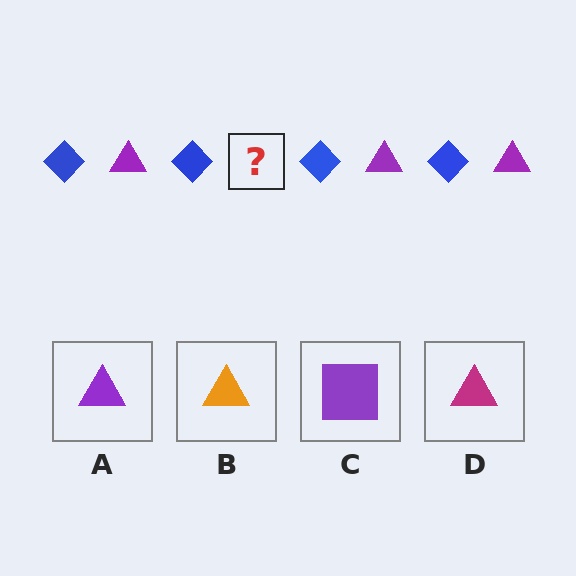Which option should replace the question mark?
Option A.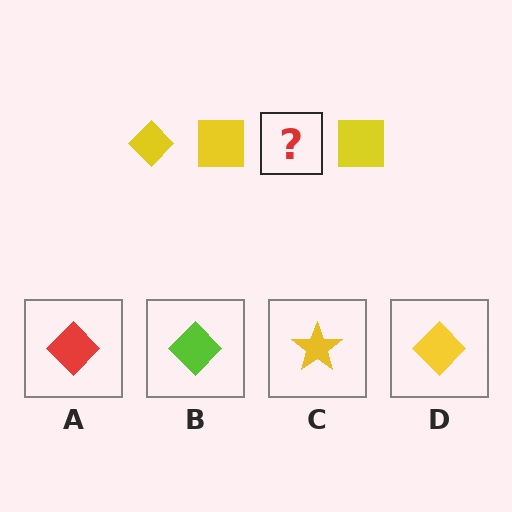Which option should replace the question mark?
Option D.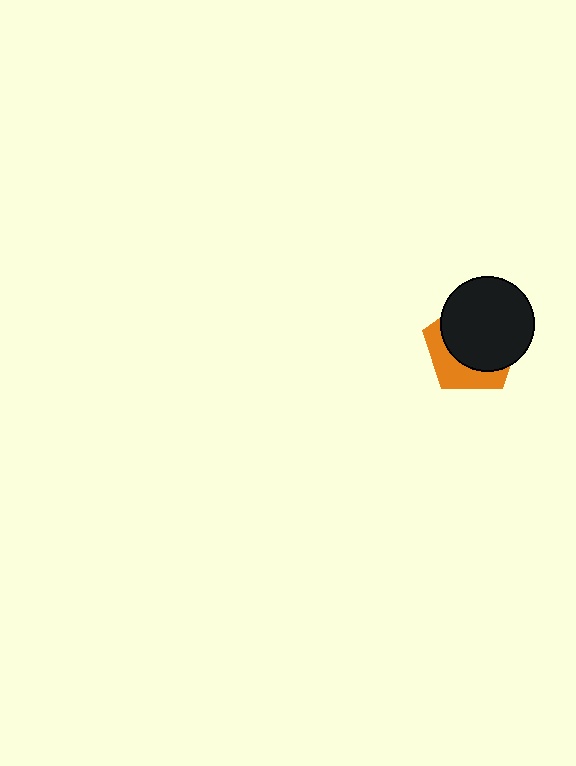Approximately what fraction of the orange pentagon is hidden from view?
Roughly 65% of the orange pentagon is hidden behind the black circle.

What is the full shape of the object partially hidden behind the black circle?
The partially hidden object is an orange pentagon.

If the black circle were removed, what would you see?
You would see the complete orange pentagon.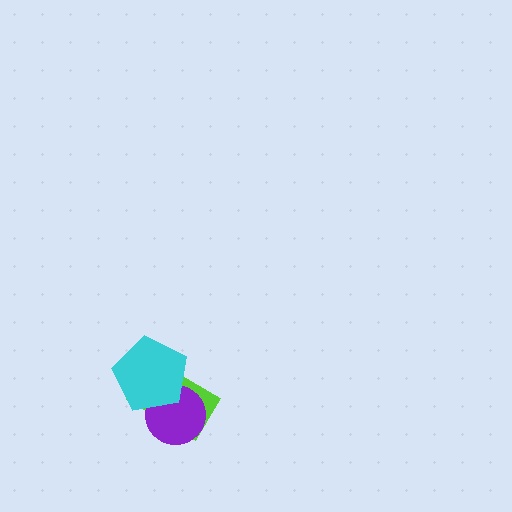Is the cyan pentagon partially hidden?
No, no other shape covers it.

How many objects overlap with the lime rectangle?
2 objects overlap with the lime rectangle.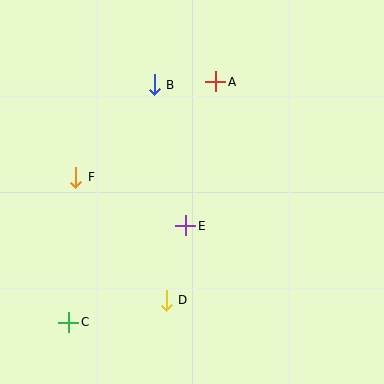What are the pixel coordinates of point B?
Point B is at (154, 85).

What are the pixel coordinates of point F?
Point F is at (76, 177).